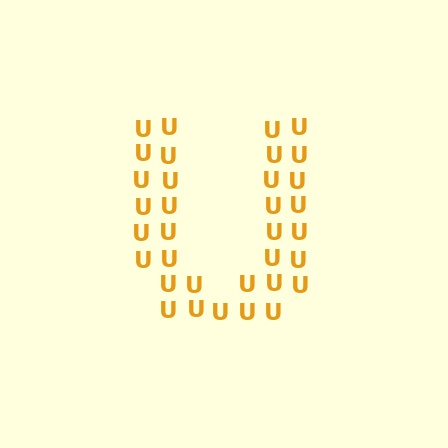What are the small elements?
The small elements are letter U's.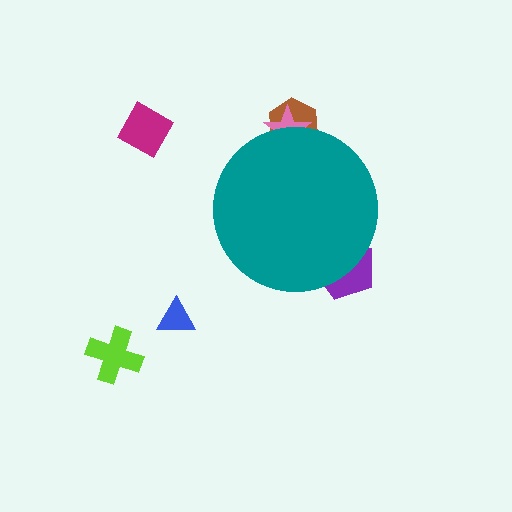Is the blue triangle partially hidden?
No, the blue triangle is fully visible.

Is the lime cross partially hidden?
No, the lime cross is fully visible.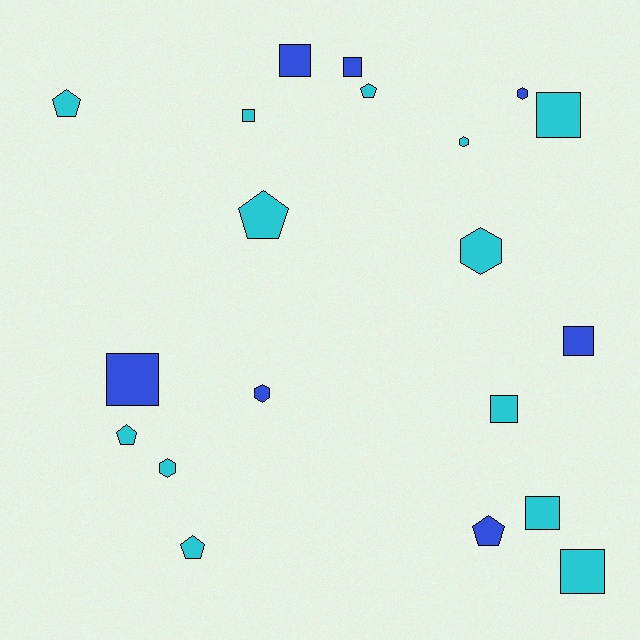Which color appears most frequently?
Cyan, with 13 objects.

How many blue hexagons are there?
There are 2 blue hexagons.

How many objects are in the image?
There are 20 objects.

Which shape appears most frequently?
Square, with 9 objects.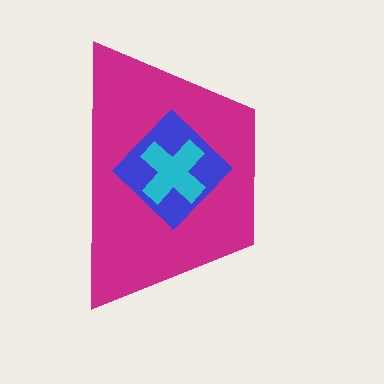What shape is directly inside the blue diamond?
The cyan cross.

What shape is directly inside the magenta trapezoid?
The blue diamond.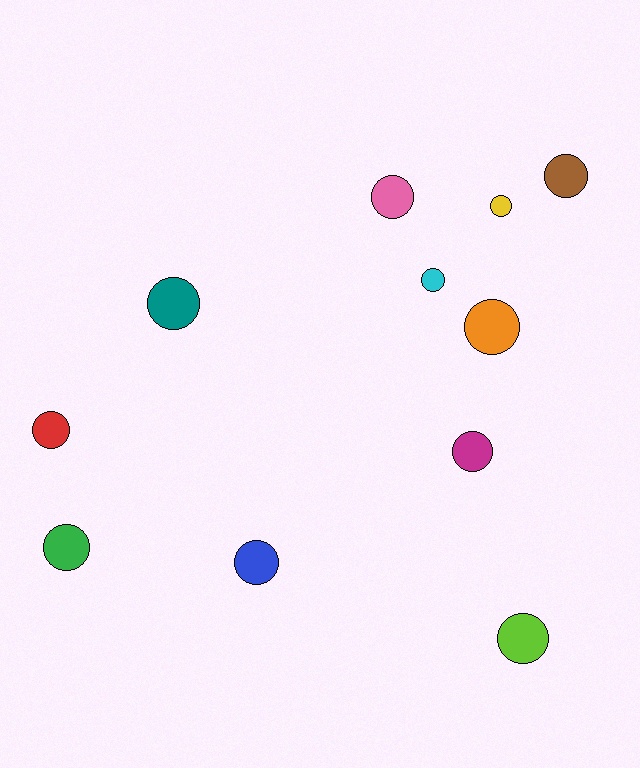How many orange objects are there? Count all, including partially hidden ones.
There is 1 orange object.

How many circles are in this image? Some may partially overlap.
There are 11 circles.